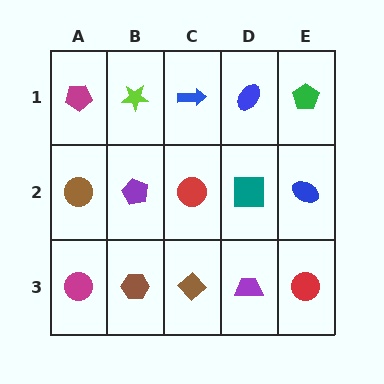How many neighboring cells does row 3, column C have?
3.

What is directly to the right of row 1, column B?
A blue arrow.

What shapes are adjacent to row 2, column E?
A green pentagon (row 1, column E), a red circle (row 3, column E), a teal square (row 2, column D).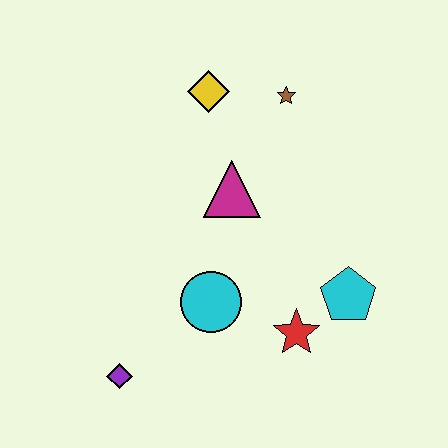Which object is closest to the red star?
The cyan pentagon is closest to the red star.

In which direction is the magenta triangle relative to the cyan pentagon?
The magenta triangle is to the left of the cyan pentagon.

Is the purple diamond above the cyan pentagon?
No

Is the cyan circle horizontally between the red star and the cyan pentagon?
No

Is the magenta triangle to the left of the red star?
Yes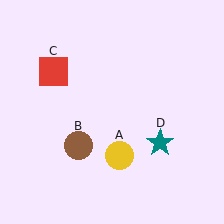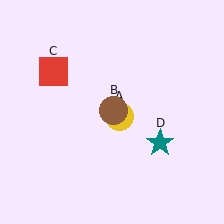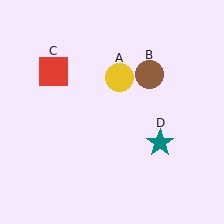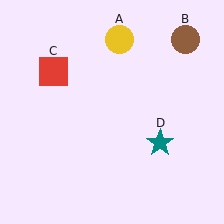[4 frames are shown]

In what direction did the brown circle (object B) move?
The brown circle (object B) moved up and to the right.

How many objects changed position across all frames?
2 objects changed position: yellow circle (object A), brown circle (object B).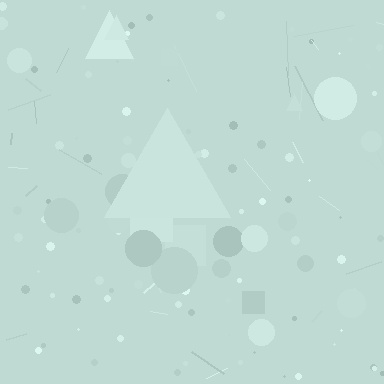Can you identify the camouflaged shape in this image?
The camouflaged shape is a triangle.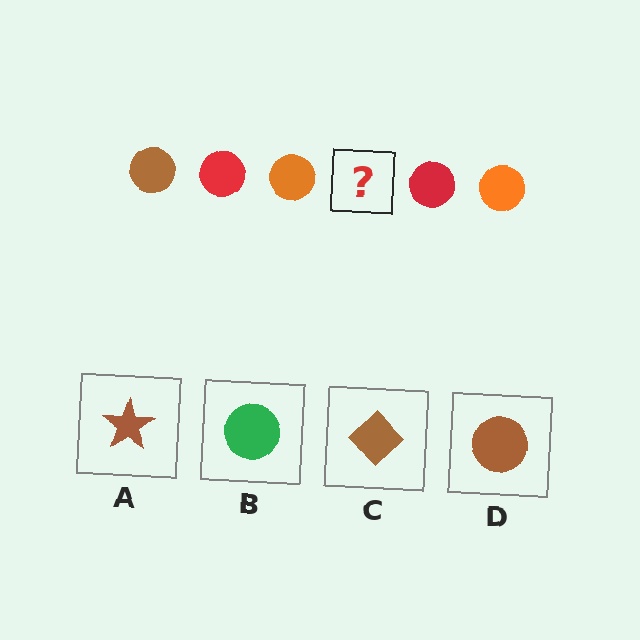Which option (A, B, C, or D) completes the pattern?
D.